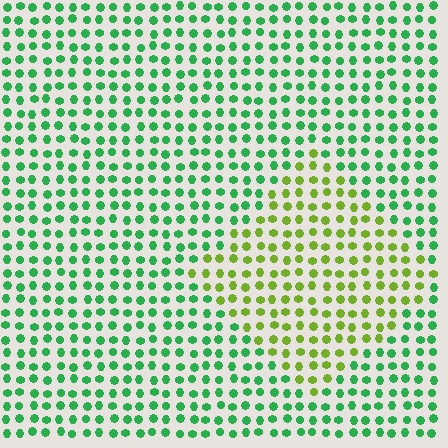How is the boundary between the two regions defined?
The boundary is defined purely by a slight shift in hue (about 48 degrees). Spacing, size, and orientation are identical on both sides.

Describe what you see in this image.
The image is filled with small green elements in a uniform arrangement. A diamond-shaped region is visible where the elements are tinted to a slightly different hue, forming a subtle color boundary.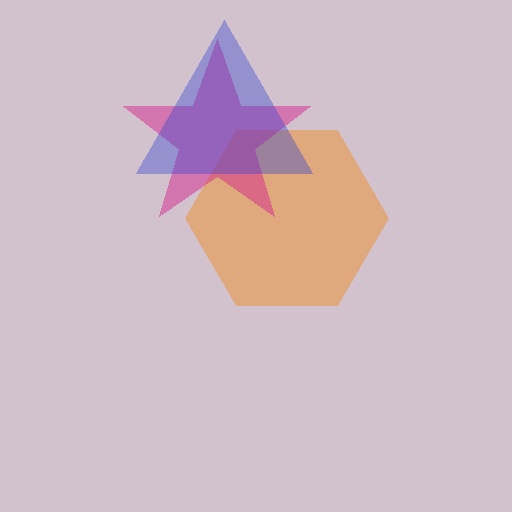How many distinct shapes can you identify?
There are 3 distinct shapes: an orange hexagon, a magenta star, a blue triangle.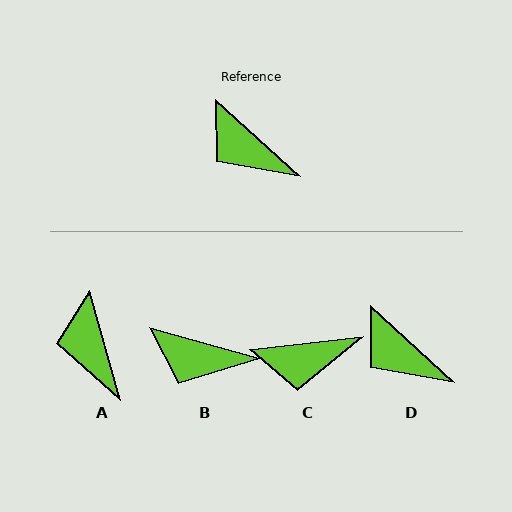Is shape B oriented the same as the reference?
No, it is off by about 27 degrees.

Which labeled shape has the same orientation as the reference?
D.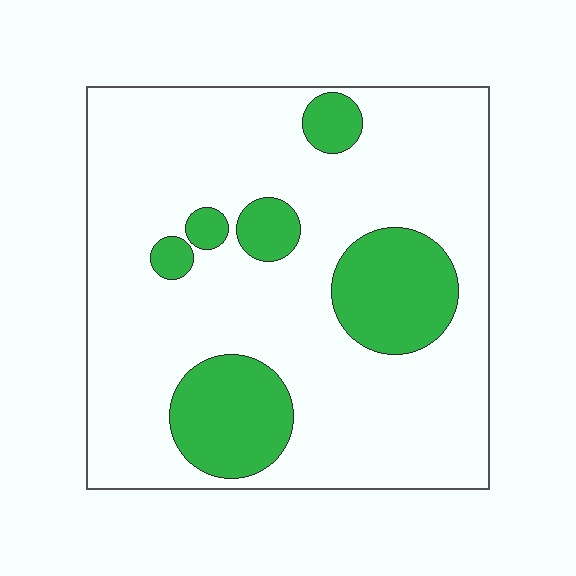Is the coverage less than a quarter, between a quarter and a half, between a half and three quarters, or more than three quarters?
Less than a quarter.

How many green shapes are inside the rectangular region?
6.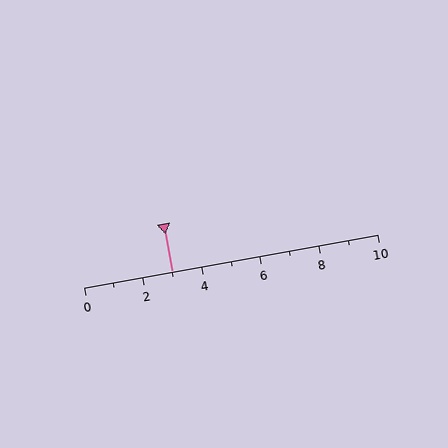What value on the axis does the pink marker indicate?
The marker indicates approximately 3.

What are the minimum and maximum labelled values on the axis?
The axis runs from 0 to 10.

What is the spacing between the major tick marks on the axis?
The major ticks are spaced 2 apart.